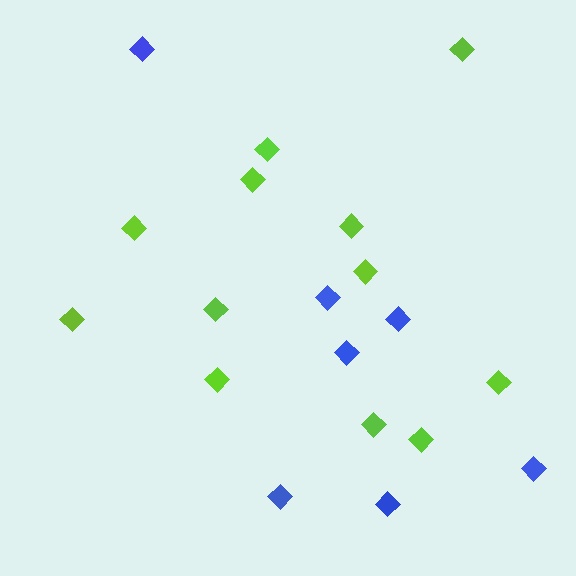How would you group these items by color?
There are 2 groups: one group of lime diamonds (12) and one group of blue diamonds (7).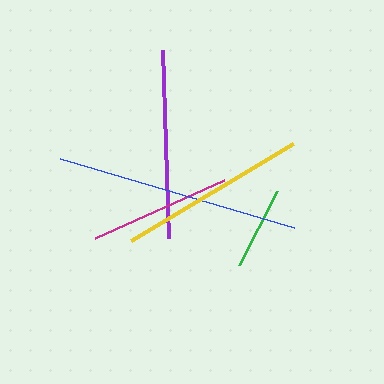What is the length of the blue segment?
The blue segment is approximately 244 pixels long.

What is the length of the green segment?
The green segment is approximately 84 pixels long.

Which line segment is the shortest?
The green line is the shortest at approximately 84 pixels.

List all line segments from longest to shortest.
From longest to shortest: blue, yellow, purple, magenta, green.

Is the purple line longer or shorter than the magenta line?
The purple line is longer than the magenta line.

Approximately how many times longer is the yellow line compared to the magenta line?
The yellow line is approximately 1.3 times the length of the magenta line.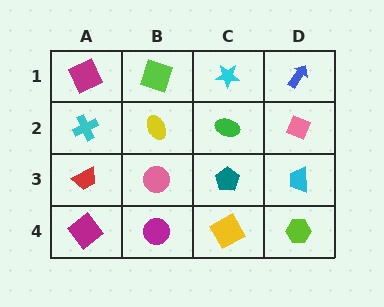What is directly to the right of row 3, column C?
A cyan trapezoid.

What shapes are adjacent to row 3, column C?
A green ellipse (row 2, column C), a yellow square (row 4, column C), a pink circle (row 3, column B), a cyan trapezoid (row 3, column D).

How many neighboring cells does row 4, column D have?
2.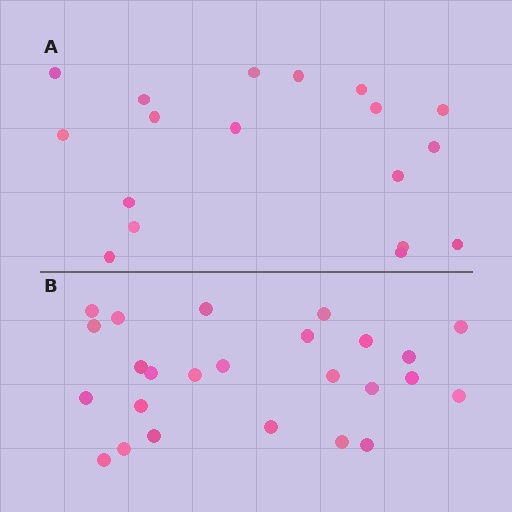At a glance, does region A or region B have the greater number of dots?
Region B (the bottom region) has more dots.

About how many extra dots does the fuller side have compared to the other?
Region B has roughly 8 or so more dots than region A.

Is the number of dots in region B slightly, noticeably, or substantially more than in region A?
Region B has noticeably more, but not dramatically so. The ratio is roughly 1.4 to 1.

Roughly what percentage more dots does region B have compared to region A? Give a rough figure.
About 40% more.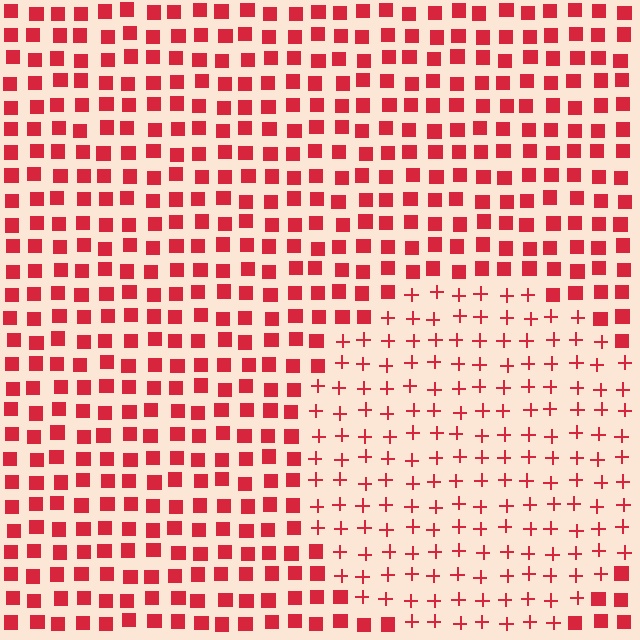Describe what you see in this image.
The image is filled with small red elements arranged in a uniform grid. A circle-shaped region contains plus signs, while the surrounding area contains squares. The boundary is defined purely by the change in element shape.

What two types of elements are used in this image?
The image uses plus signs inside the circle region and squares outside it.